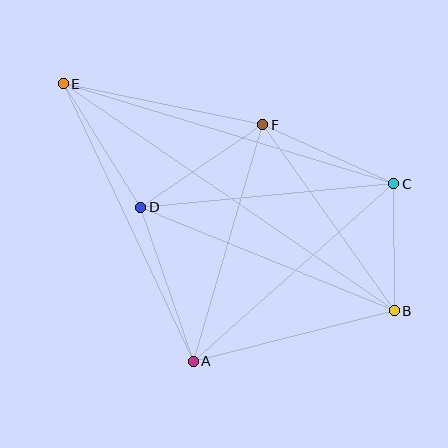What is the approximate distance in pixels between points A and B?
The distance between A and B is approximately 208 pixels.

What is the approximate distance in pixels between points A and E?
The distance between A and E is approximately 306 pixels.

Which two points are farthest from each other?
Points B and E are farthest from each other.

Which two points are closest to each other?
Points B and C are closest to each other.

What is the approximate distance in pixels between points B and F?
The distance between B and F is approximately 228 pixels.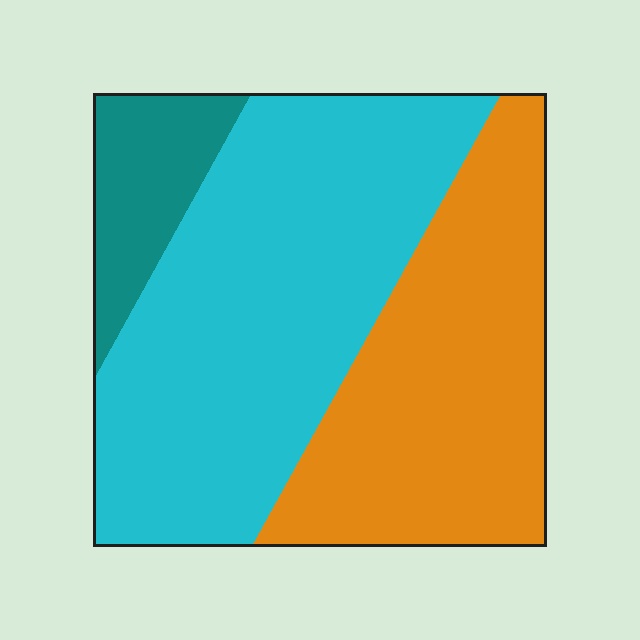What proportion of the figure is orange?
Orange takes up about three eighths (3/8) of the figure.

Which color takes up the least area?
Teal, at roughly 10%.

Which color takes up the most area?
Cyan, at roughly 50%.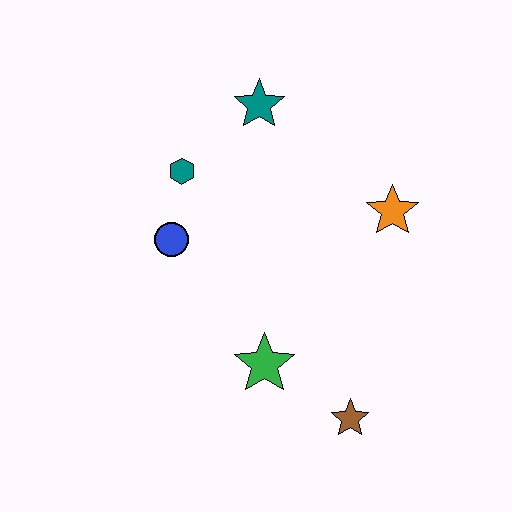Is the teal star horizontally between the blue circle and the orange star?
Yes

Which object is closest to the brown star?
The green star is closest to the brown star.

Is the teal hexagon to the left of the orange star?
Yes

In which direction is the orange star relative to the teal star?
The orange star is to the right of the teal star.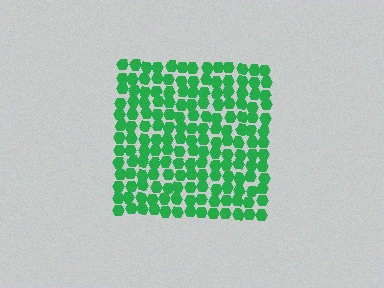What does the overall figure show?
The overall figure shows a square.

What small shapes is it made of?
It is made of small hexagons.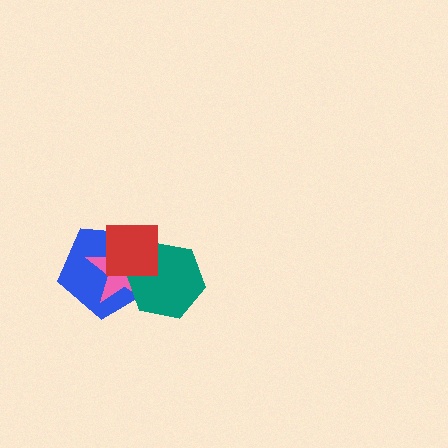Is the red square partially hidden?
No, no other shape covers it.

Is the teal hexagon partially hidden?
Yes, it is partially covered by another shape.